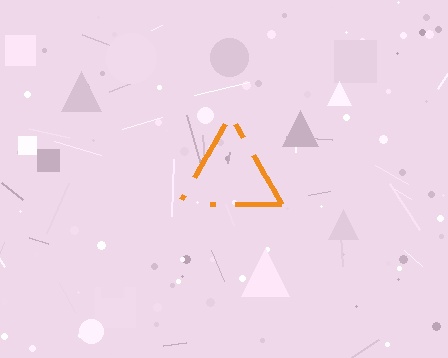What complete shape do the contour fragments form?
The contour fragments form a triangle.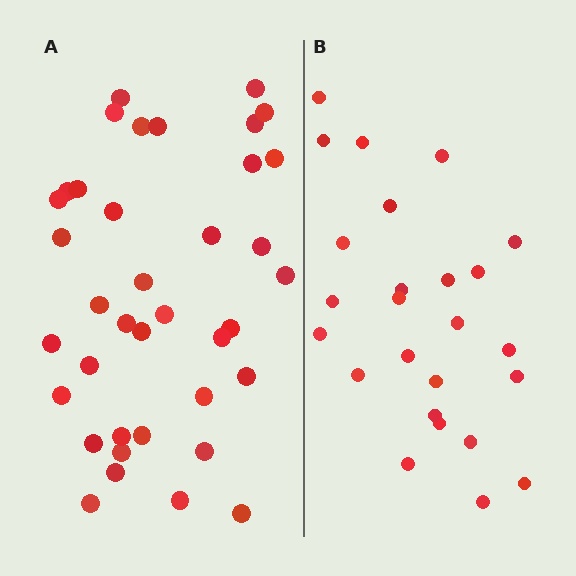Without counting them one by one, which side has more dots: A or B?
Region A (the left region) has more dots.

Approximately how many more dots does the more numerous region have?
Region A has approximately 15 more dots than region B.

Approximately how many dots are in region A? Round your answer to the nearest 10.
About 40 dots. (The exact count is 38, which rounds to 40.)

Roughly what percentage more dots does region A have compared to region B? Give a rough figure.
About 50% more.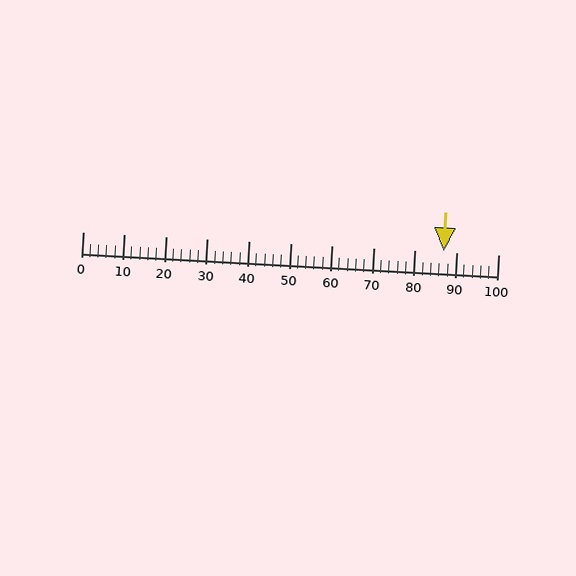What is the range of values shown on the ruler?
The ruler shows values from 0 to 100.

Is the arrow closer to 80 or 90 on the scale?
The arrow is closer to 90.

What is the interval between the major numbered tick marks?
The major tick marks are spaced 10 units apart.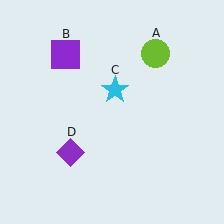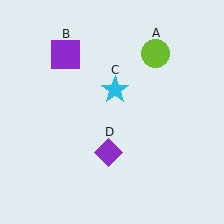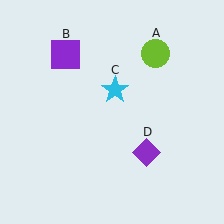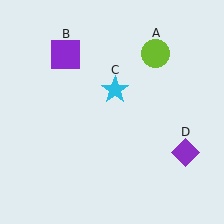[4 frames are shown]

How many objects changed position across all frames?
1 object changed position: purple diamond (object D).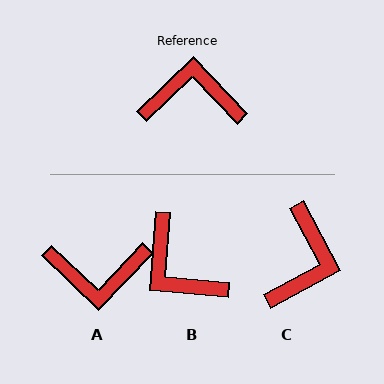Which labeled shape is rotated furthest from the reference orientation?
A, about 177 degrees away.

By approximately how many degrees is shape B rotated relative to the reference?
Approximately 132 degrees counter-clockwise.